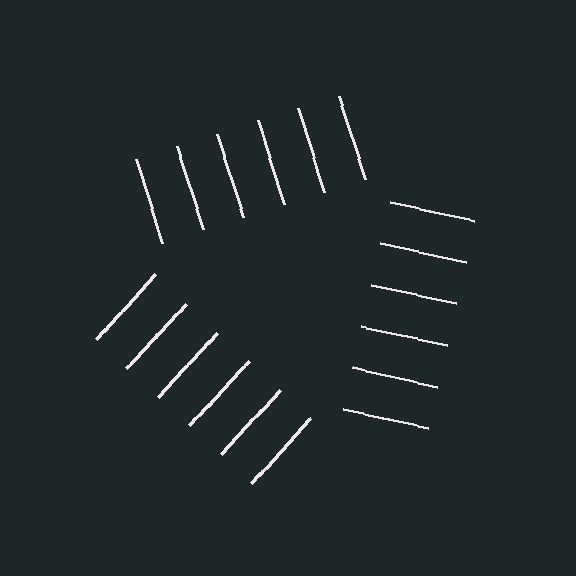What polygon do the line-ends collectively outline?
An illusory triangle — the line segments terminate on its edges but no continuous stroke is drawn.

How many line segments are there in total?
18 — 6 along each of the 3 edges.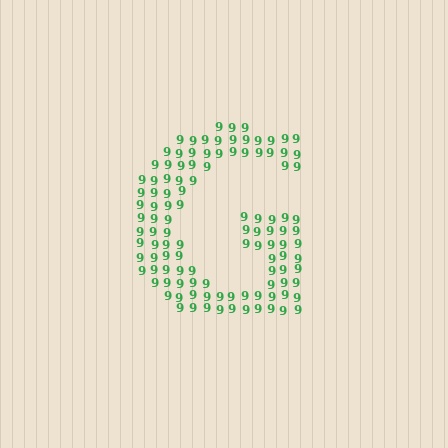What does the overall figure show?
The overall figure shows the letter G.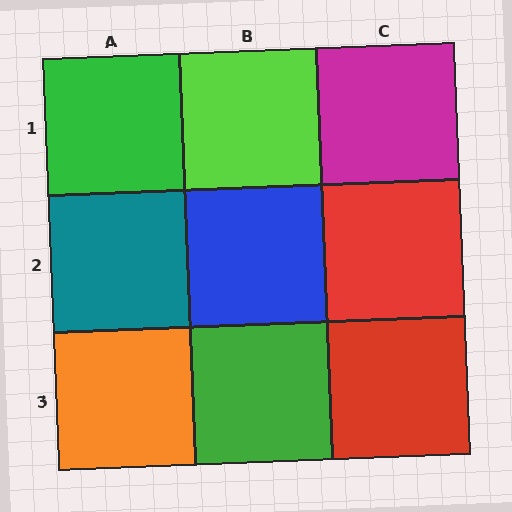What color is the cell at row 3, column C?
Red.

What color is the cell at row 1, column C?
Magenta.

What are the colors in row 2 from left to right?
Teal, blue, red.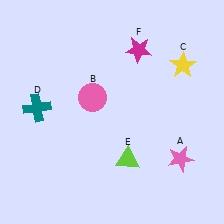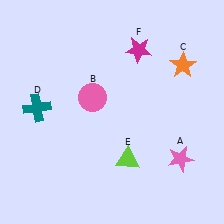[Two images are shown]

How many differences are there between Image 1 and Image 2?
There is 1 difference between the two images.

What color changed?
The star (C) changed from yellow in Image 1 to orange in Image 2.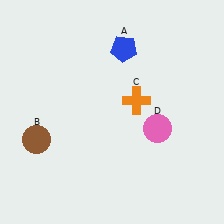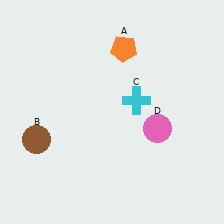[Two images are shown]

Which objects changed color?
A changed from blue to orange. C changed from orange to cyan.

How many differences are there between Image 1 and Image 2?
There are 2 differences between the two images.